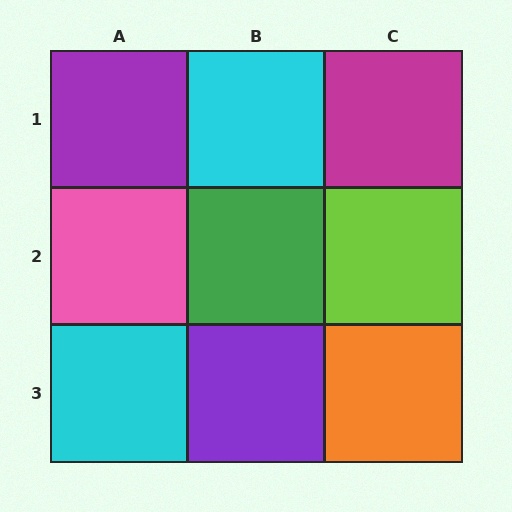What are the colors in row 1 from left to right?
Purple, cyan, magenta.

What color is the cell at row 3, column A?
Cyan.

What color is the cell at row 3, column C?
Orange.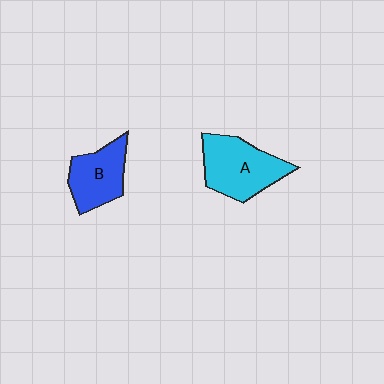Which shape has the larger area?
Shape A (cyan).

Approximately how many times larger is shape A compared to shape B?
Approximately 1.3 times.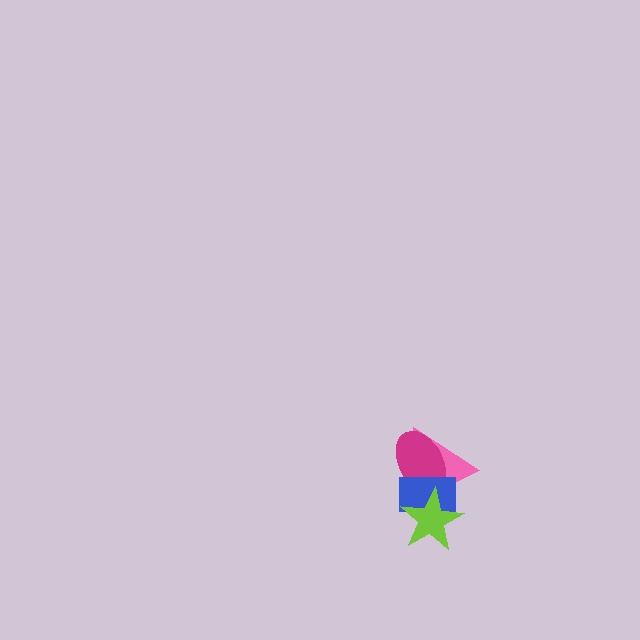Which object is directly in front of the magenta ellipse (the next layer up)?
The blue rectangle is directly in front of the magenta ellipse.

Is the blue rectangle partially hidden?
Yes, it is partially covered by another shape.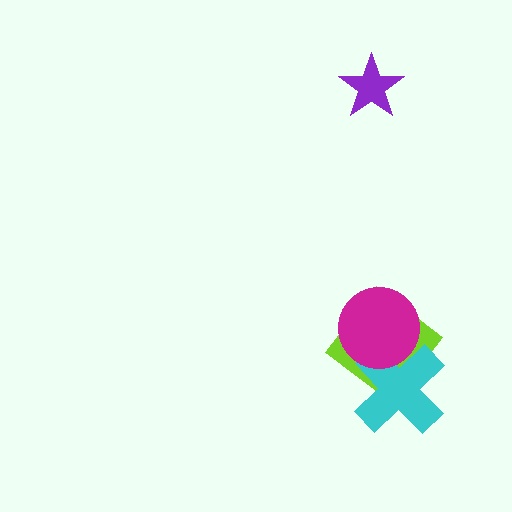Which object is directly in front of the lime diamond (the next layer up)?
The cyan cross is directly in front of the lime diamond.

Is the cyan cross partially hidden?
Yes, it is partially covered by another shape.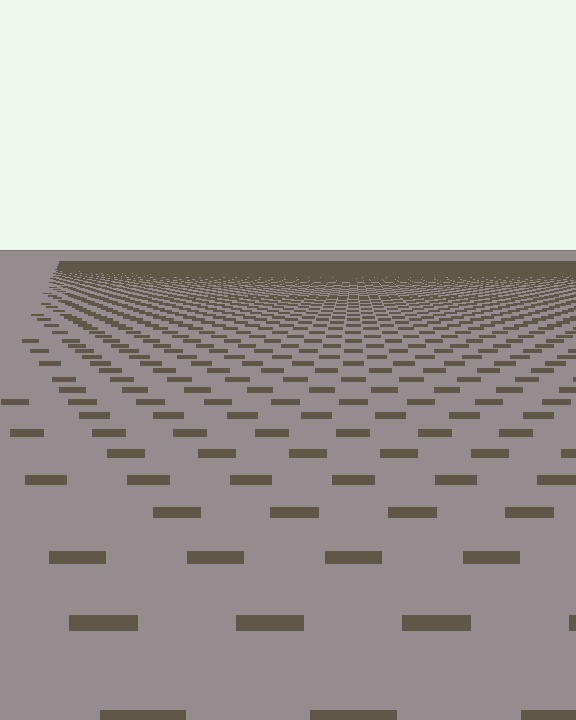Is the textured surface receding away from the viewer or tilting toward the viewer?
The surface is receding away from the viewer. Texture elements get smaller and denser toward the top.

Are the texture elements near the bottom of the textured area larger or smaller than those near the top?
Larger. Near the bottom, elements are closer to the viewer and appear at a bigger on-screen size.